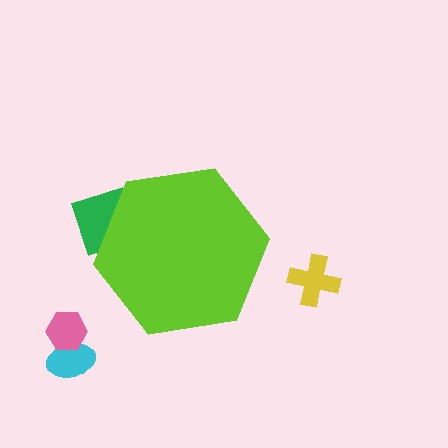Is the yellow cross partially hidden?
No, the yellow cross is fully visible.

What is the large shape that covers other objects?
A lime hexagon.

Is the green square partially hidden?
Yes, the green square is partially hidden behind the lime hexagon.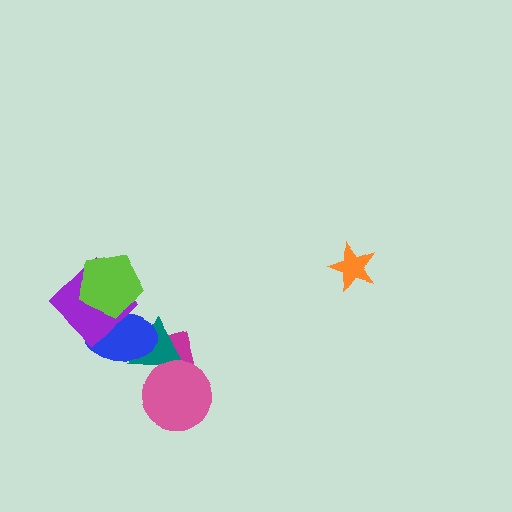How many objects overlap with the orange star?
0 objects overlap with the orange star.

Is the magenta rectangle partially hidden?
Yes, it is partially covered by another shape.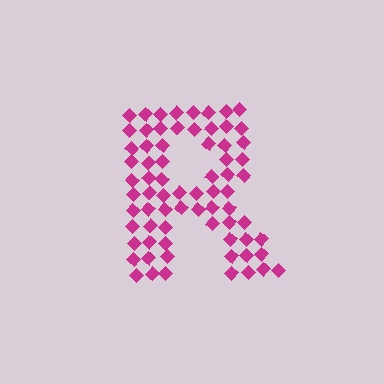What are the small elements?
The small elements are diamonds.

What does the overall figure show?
The overall figure shows the letter R.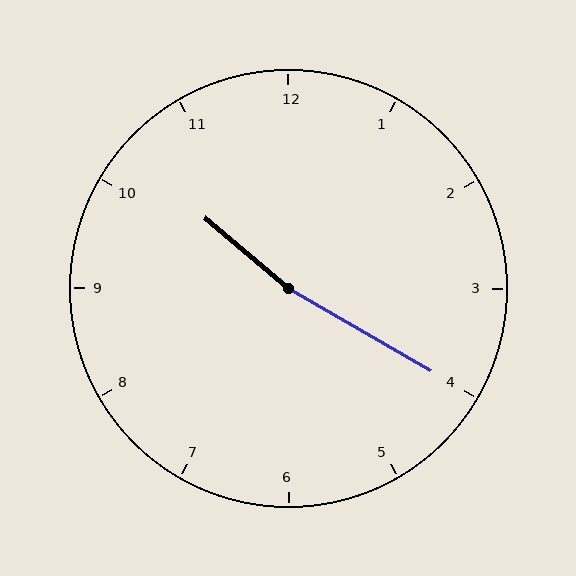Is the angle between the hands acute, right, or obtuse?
It is obtuse.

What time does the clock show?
10:20.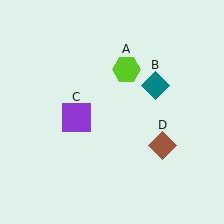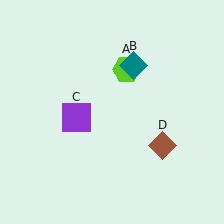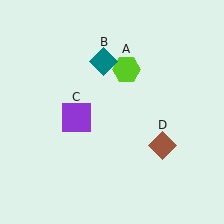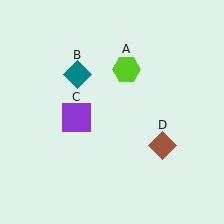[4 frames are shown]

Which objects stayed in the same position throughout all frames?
Lime hexagon (object A) and purple square (object C) and brown diamond (object D) remained stationary.